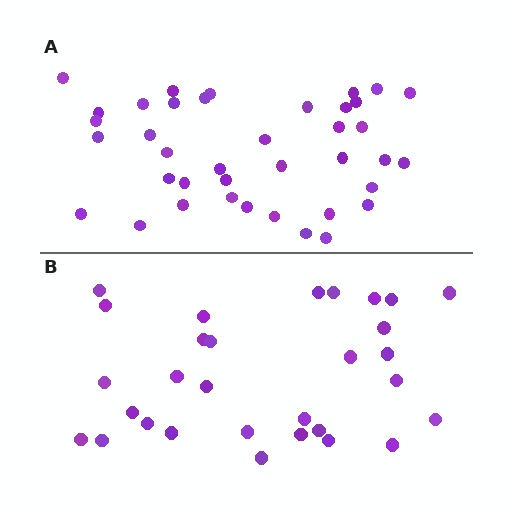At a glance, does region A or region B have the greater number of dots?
Region A (the top region) has more dots.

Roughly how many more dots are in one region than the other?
Region A has roughly 8 or so more dots than region B.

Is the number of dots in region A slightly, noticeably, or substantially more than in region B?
Region A has noticeably more, but not dramatically so. The ratio is roughly 1.3 to 1.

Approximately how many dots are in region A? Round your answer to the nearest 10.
About 40 dots. (The exact count is 39, which rounds to 40.)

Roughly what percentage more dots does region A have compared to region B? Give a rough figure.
About 30% more.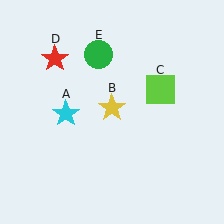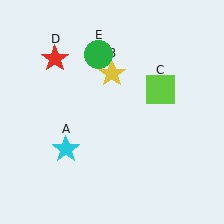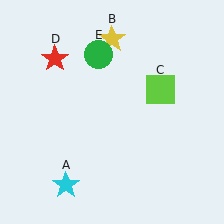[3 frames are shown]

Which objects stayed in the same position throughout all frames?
Lime square (object C) and red star (object D) and green circle (object E) remained stationary.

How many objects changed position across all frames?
2 objects changed position: cyan star (object A), yellow star (object B).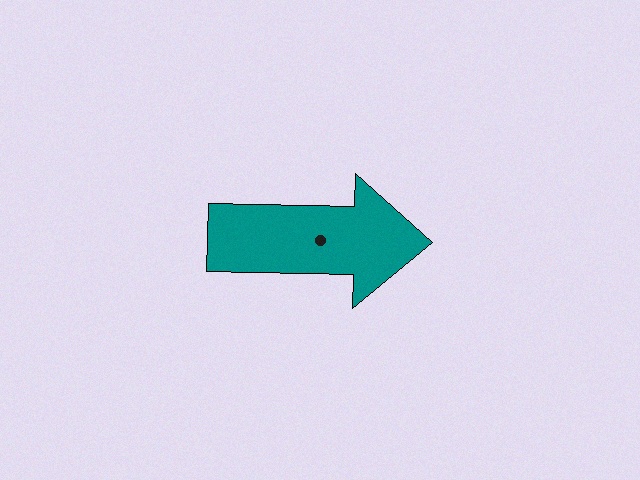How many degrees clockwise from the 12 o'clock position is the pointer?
Approximately 91 degrees.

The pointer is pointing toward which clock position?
Roughly 3 o'clock.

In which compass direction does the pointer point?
East.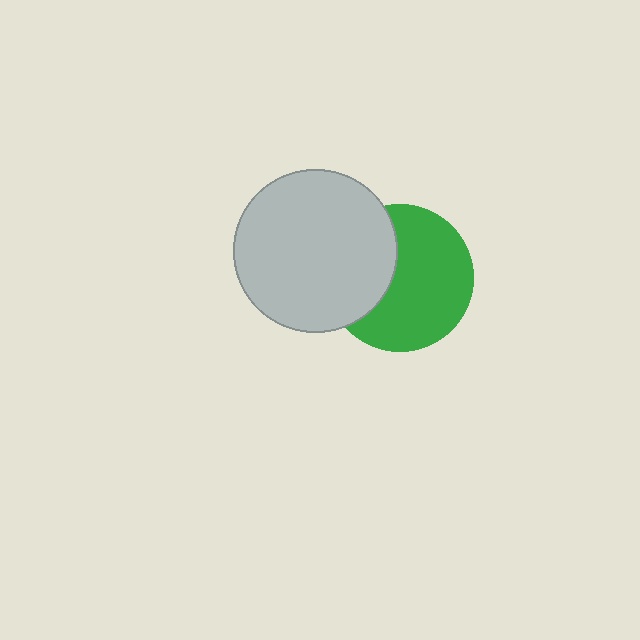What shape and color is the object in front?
The object in front is a light gray circle.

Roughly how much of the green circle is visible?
About half of it is visible (roughly 65%).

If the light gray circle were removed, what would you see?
You would see the complete green circle.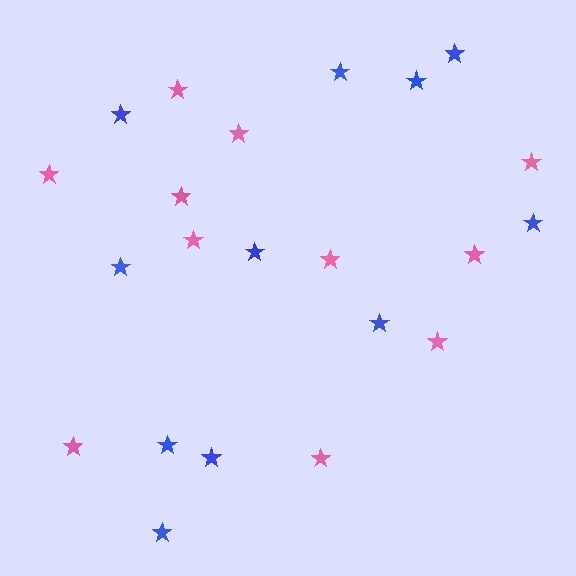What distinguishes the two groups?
There are 2 groups: one group of pink stars (11) and one group of blue stars (11).